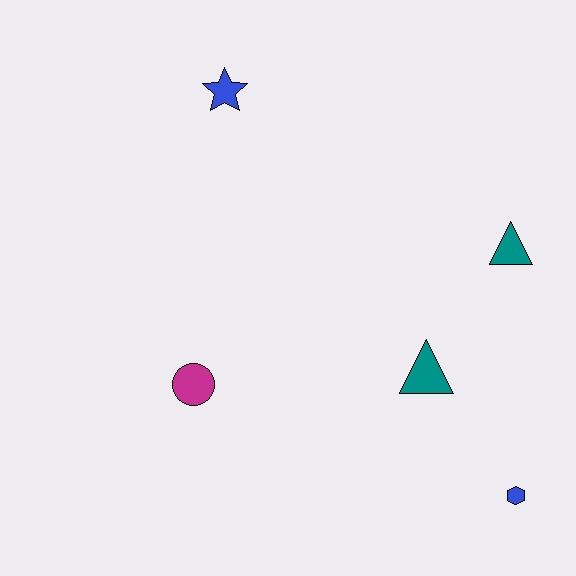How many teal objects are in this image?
There are 2 teal objects.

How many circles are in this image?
There is 1 circle.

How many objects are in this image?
There are 5 objects.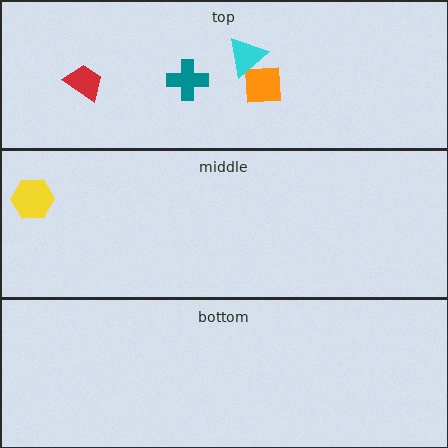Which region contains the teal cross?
The top region.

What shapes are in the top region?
The red trapezoid, the orange square, the cyan triangle, the teal cross.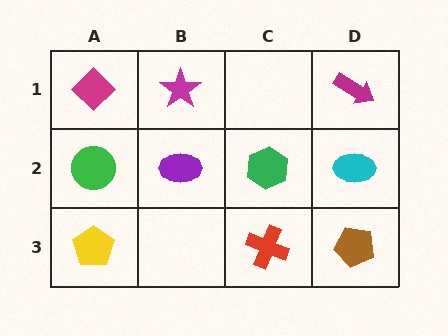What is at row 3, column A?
A yellow pentagon.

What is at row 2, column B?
A purple ellipse.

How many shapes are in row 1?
3 shapes.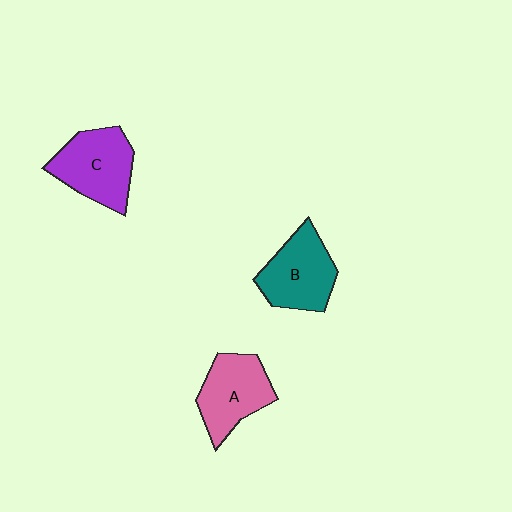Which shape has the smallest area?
Shape A (pink).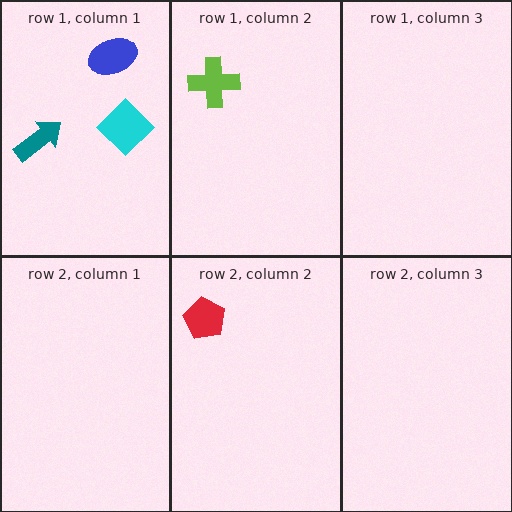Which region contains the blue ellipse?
The row 1, column 1 region.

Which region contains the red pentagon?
The row 2, column 2 region.